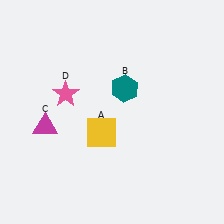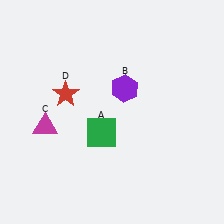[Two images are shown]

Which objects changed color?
A changed from yellow to green. B changed from teal to purple. D changed from pink to red.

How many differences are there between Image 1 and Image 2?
There are 3 differences between the two images.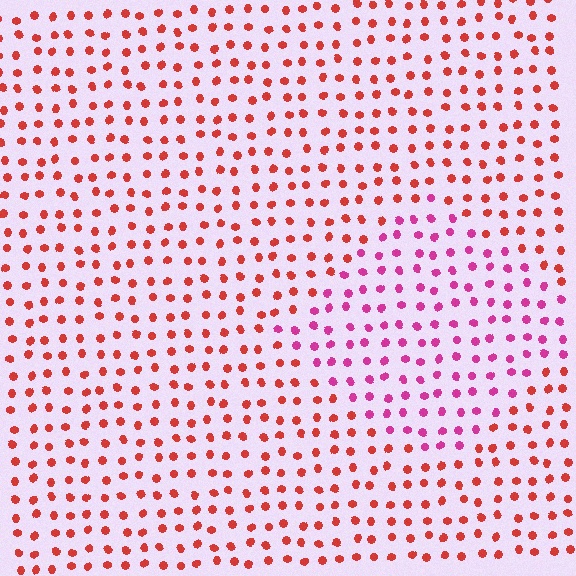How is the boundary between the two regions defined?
The boundary is defined purely by a slight shift in hue (about 40 degrees). Spacing, size, and orientation are identical on both sides.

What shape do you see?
I see a diamond.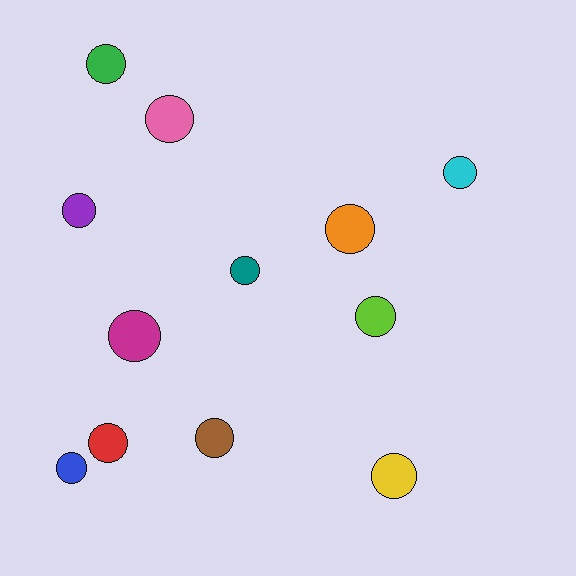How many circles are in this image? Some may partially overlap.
There are 12 circles.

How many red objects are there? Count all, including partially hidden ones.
There is 1 red object.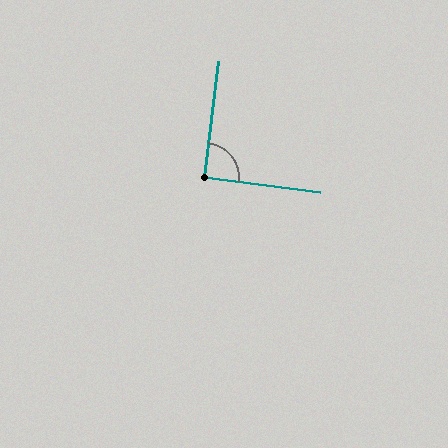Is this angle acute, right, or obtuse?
It is approximately a right angle.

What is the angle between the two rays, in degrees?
Approximately 90 degrees.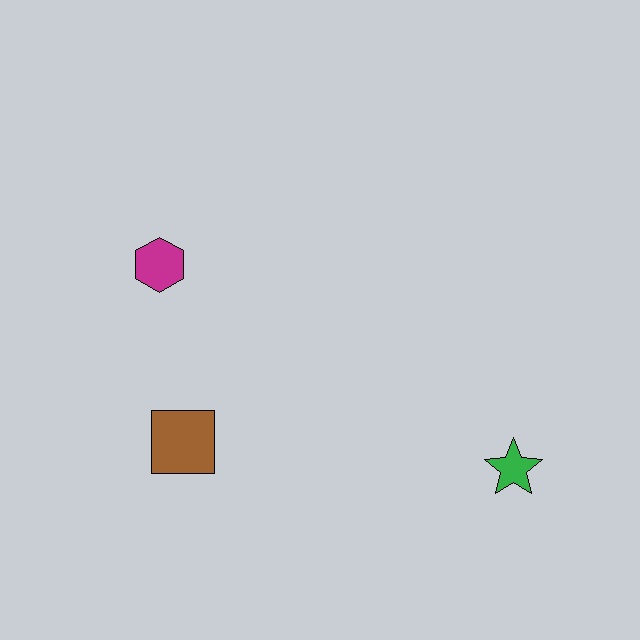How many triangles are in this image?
There are no triangles.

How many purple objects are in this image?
There are no purple objects.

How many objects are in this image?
There are 3 objects.